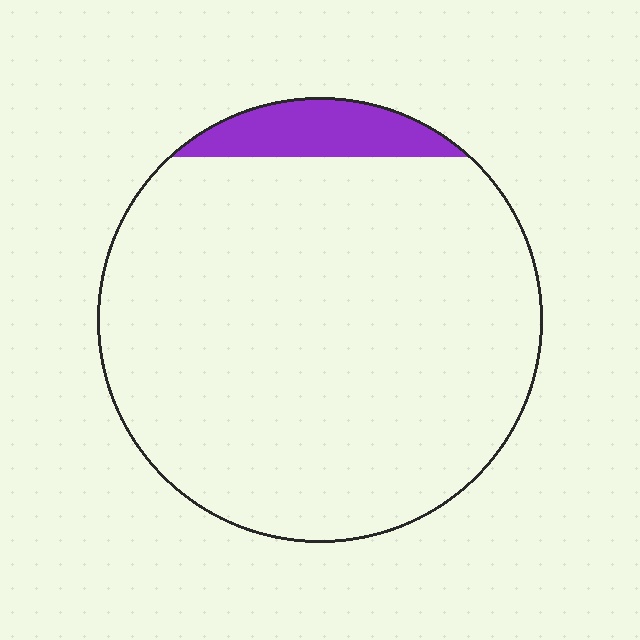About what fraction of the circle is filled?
About one tenth (1/10).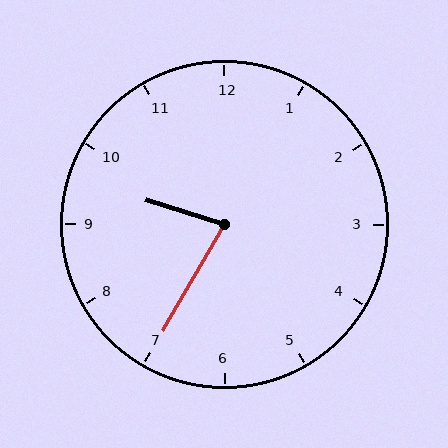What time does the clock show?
9:35.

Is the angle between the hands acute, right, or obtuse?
It is acute.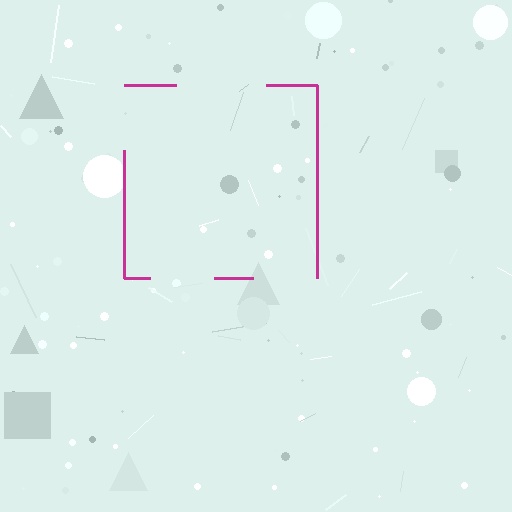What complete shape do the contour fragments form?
The contour fragments form a square.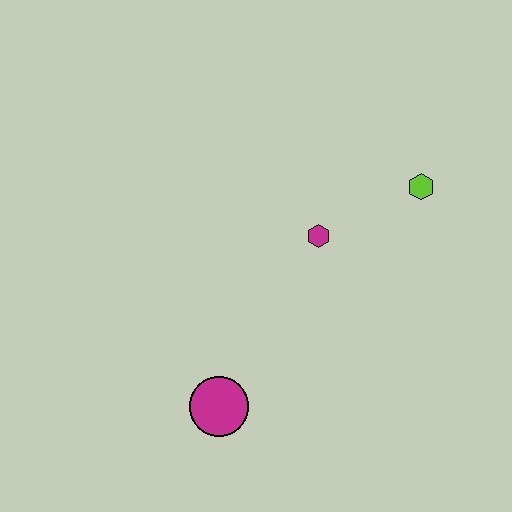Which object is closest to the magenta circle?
The magenta hexagon is closest to the magenta circle.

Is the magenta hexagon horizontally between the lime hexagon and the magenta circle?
Yes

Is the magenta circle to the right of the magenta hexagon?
No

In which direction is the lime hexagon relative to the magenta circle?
The lime hexagon is above the magenta circle.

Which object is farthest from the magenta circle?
The lime hexagon is farthest from the magenta circle.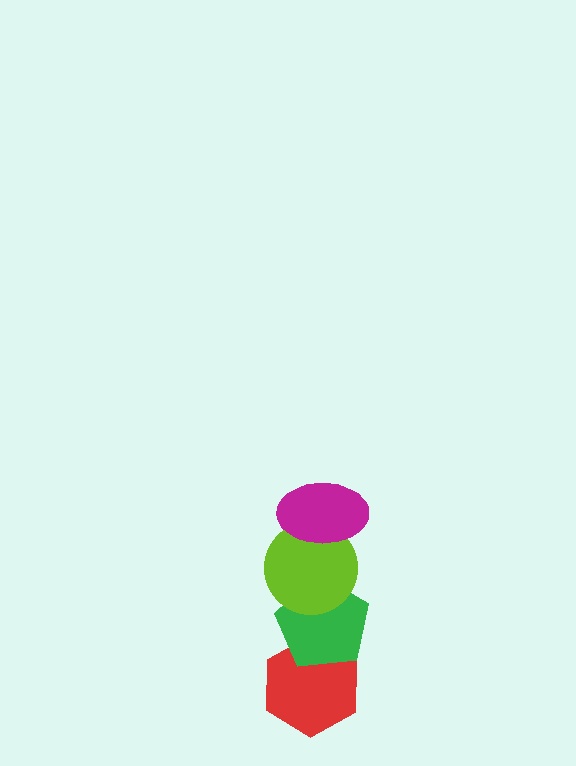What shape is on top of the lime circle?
The magenta ellipse is on top of the lime circle.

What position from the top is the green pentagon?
The green pentagon is 3rd from the top.